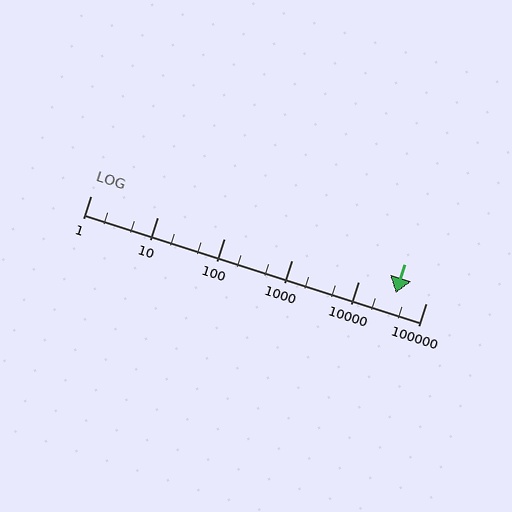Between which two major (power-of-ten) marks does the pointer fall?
The pointer is between 10000 and 100000.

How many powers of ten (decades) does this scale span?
The scale spans 5 decades, from 1 to 100000.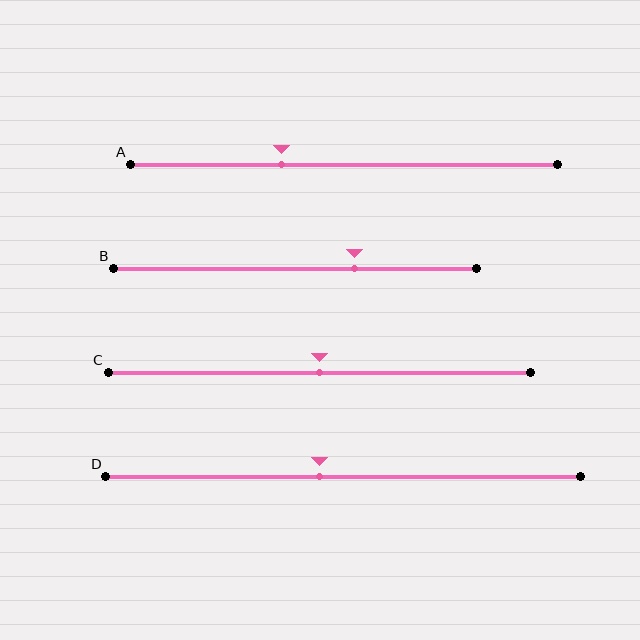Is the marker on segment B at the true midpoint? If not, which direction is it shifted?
No, the marker on segment B is shifted to the right by about 16% of the segment length.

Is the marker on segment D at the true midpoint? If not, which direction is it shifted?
No, the marker on segment D is shifted to the left by about 5% of the segment length.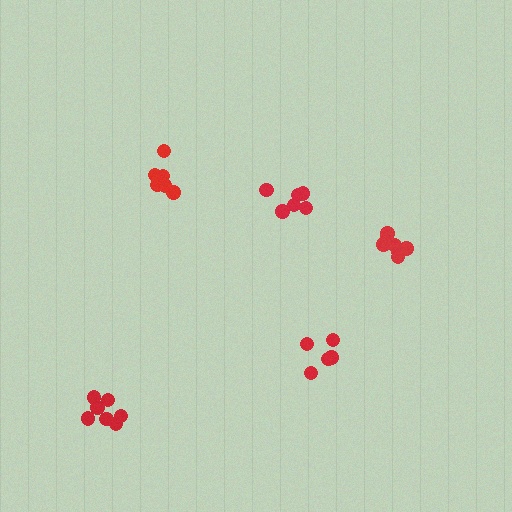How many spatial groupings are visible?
There are 5 spatial groupings.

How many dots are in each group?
Group 1: 5 dots, Group 2: 7 dots, Group 3: 7 dots, Group 4: 6 dots, Group 5: 6 dots (31 total).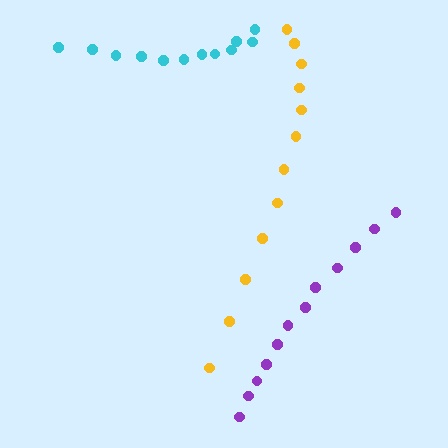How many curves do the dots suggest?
There are 3 distinct paths.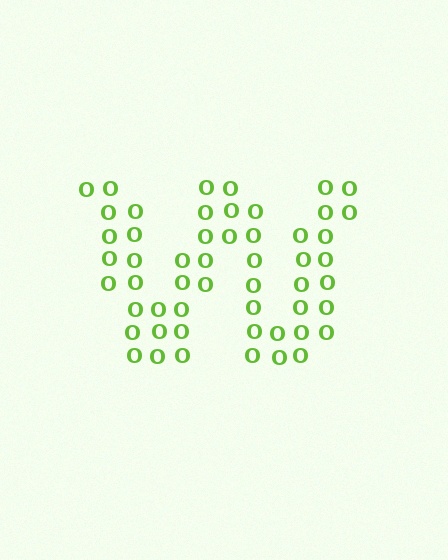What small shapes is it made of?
It is made of small letter O's.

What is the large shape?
The large shape is the letter W.